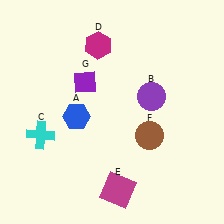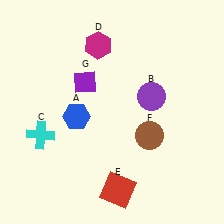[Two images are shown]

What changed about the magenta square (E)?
In Image 1, E is magenta. In Image 2, it changed to red.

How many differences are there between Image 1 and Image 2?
There is 1 difference between the two images.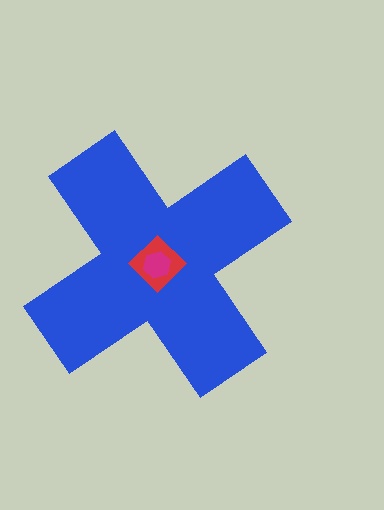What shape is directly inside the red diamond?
The magenta hexagon.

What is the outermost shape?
The blue cross.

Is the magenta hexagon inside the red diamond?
Yes.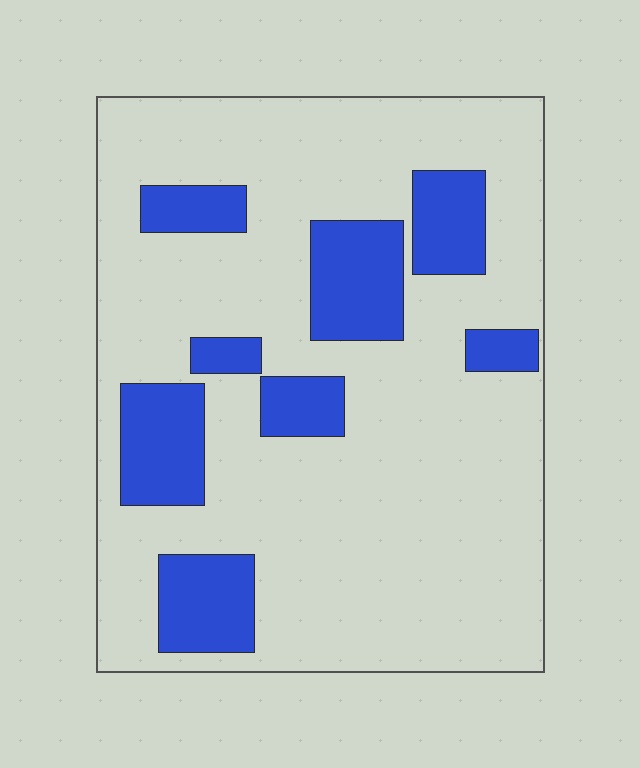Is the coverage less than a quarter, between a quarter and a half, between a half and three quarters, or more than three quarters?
Less than a quarter.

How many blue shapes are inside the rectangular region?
8.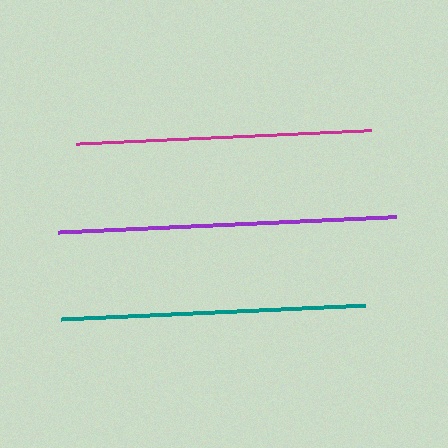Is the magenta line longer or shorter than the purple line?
The purple line is longer than the magenta line.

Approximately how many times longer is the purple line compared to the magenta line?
The purple line is approximately 1.1 times the length of the magenta line.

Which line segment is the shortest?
The magenta line is the shortest at approximately 295 pixels.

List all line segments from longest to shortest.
From longest to shortest: purple, teal, magenta.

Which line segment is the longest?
The purple line is the longest at approximately 338 pixels.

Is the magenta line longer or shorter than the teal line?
The teal line is longer than the magenta line.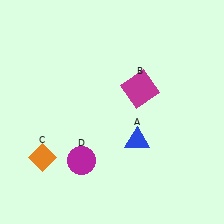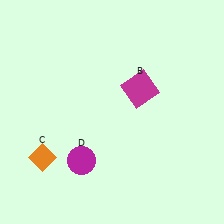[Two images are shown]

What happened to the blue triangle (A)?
The blue triangle (A) was removed in Image 2. It was in the bottom-right area of Image 1.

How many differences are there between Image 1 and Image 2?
There is 1 difference between the two images.